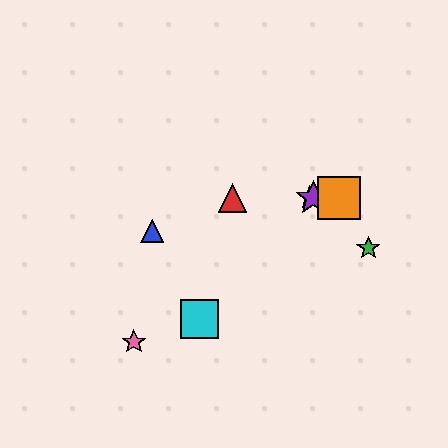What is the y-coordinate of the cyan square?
The cyan square is at y≈319.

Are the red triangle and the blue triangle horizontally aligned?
No, the red triangle is at y≈198 and the blue triangle is at y≈231.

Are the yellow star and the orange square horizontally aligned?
Yes, both are at y≈198.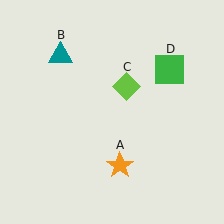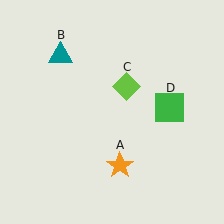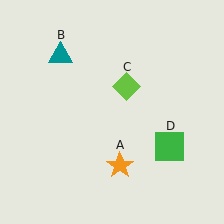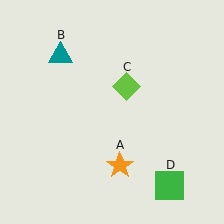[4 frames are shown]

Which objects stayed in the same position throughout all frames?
Orange star (object A) and teal triangle (object B) and lime diamond (object C) remained stationary.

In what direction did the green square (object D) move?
The green square (object D) moved down.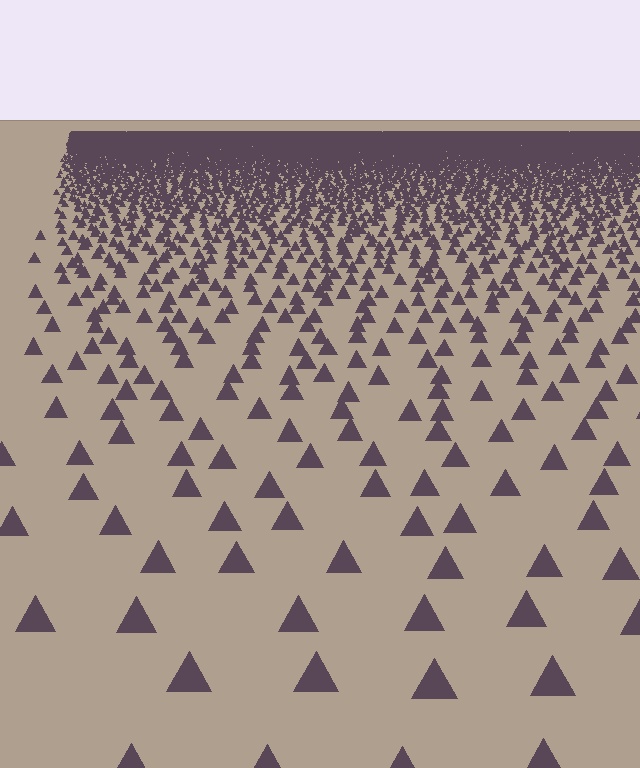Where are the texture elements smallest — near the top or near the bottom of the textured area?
Near the top.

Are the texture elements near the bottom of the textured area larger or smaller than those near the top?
Larger. Near the bottom, elements are closer to the viewer and appear at a bigger on-screen size.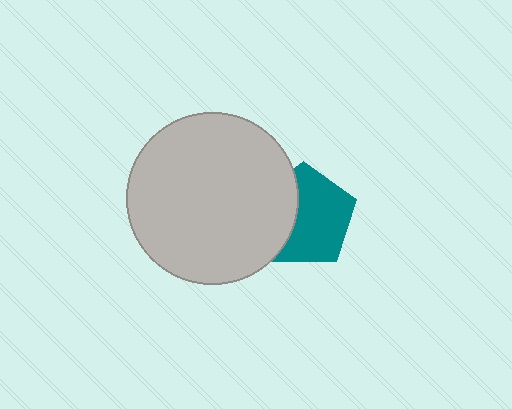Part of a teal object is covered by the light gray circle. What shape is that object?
It is a pentagon.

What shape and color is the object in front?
The object in front is a light gray circle.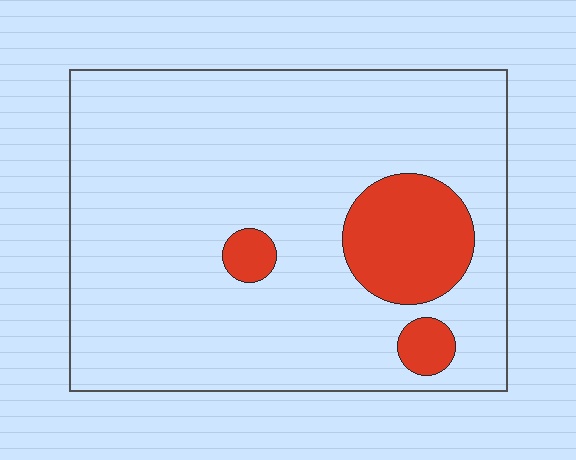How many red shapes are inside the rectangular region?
3.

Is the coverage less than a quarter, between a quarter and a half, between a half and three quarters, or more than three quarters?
Less than a quarter.